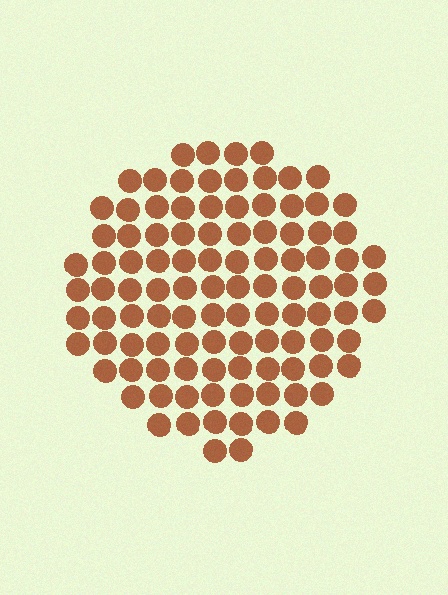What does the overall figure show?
The overall figure shows a circle.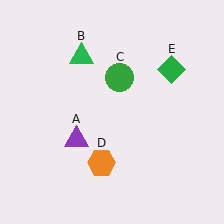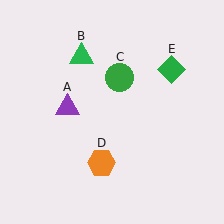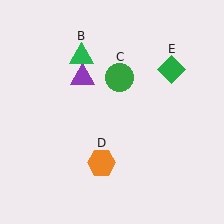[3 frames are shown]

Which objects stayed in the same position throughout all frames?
Green triangle (object B) and green circle (object C) and orange hexagon (object D) and green diamond (object E) remained stationary.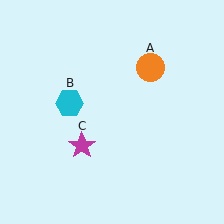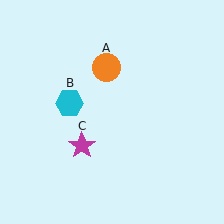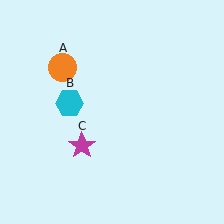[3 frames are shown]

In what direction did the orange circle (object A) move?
The orange circle (object A) moved left.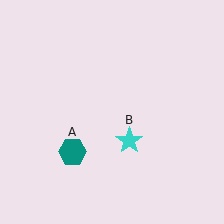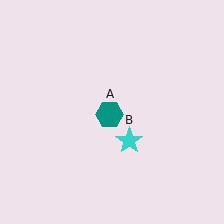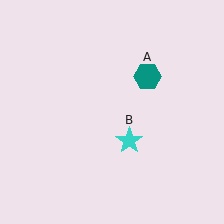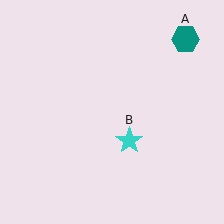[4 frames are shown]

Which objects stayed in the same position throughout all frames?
Cyan star (object B) remained stationary.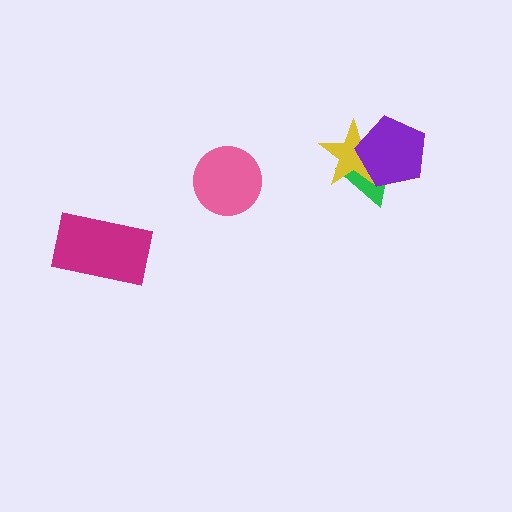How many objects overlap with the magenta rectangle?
0 objects overlap with the magenta rectangle.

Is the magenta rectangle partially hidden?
No, no other shape covers it.